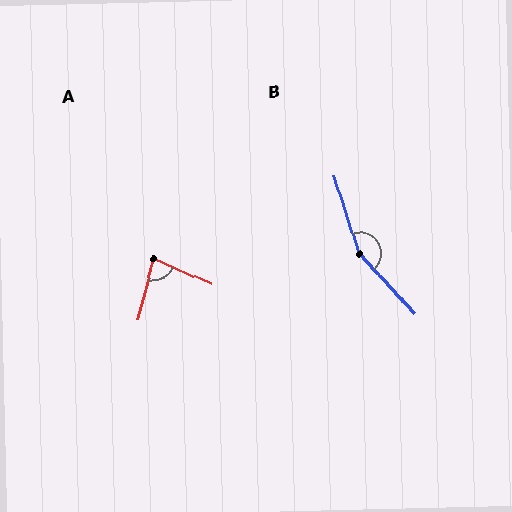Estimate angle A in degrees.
Approximately 80 degrees.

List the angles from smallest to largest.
A (80°), B (155°).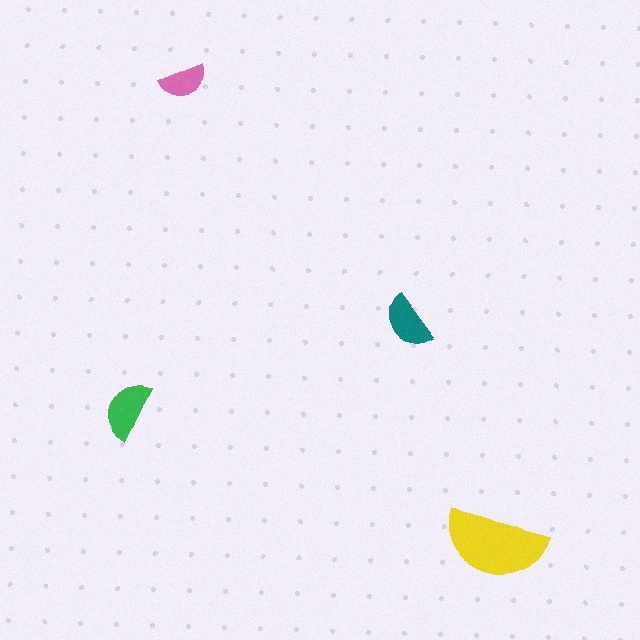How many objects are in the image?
There are 4 objects in the image.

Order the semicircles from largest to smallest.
the yellow one, the green one, the teal one, the pink one.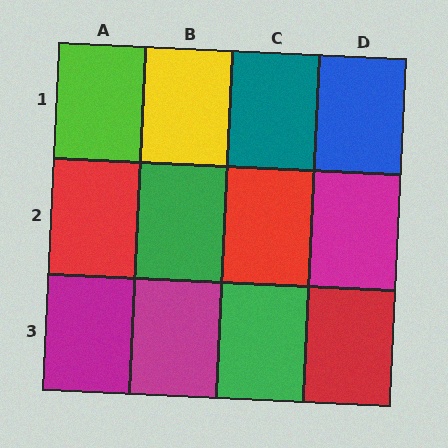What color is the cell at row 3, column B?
Magenta.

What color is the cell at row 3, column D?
Red.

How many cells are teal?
1 cell is teal.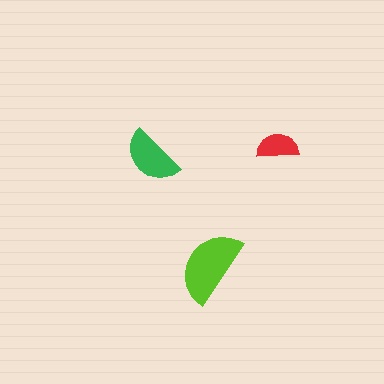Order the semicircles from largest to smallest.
the lime one, the green one, the red one.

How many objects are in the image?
There are 3 objects in the image.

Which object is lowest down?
The lime semicircle is bottommost.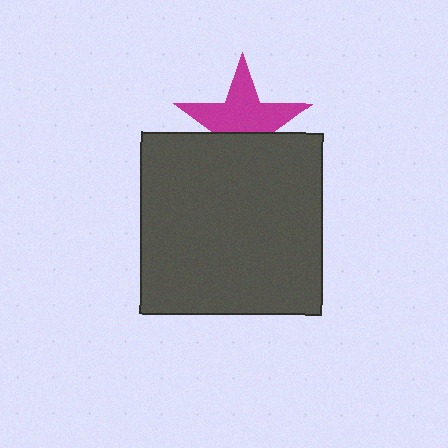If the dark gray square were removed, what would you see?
You would see the complete magenta star.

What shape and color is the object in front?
The object in front is a dark gray square.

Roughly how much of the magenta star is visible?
About half of it is visible (roughly 60%).